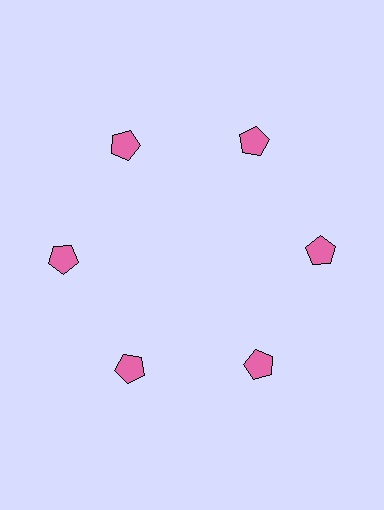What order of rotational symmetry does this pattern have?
This pattern has 6-fold rotational symmetry.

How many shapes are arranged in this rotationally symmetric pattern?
There are 6 shapes, arranged in 6 groups of 1.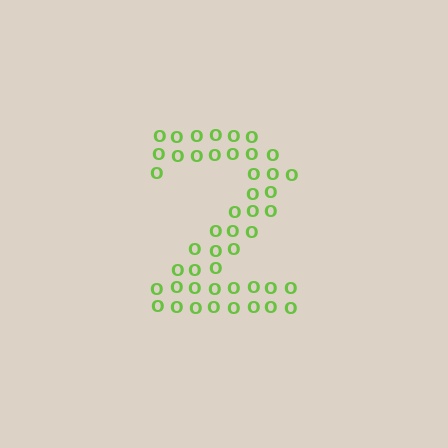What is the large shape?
The large shape is the digit 2.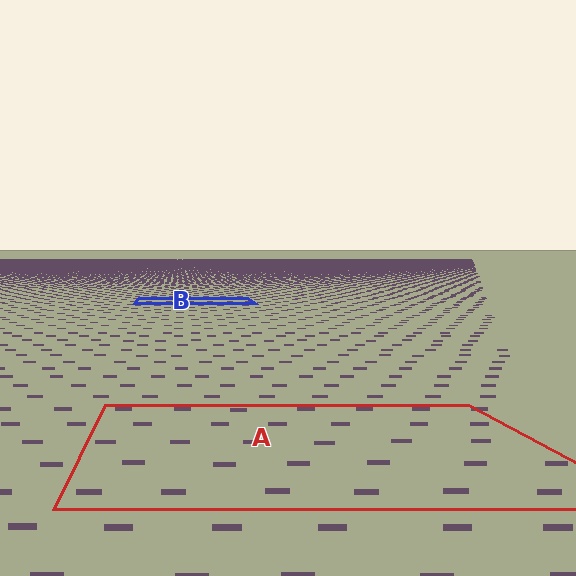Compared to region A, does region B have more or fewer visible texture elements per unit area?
Region B has more texture elements per unit area — they are packed more densely because it is farther away.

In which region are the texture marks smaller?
The texture marks are smaller in region B, because it is farther away.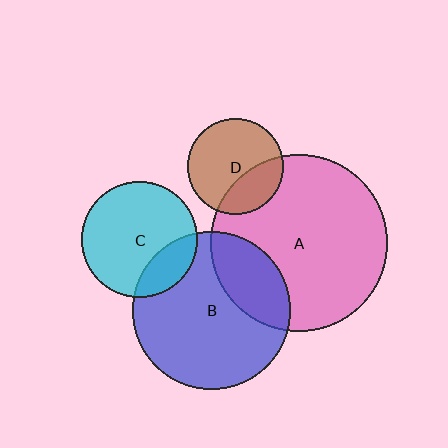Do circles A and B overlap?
Yes.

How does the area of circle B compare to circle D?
Approximately 2.7 times.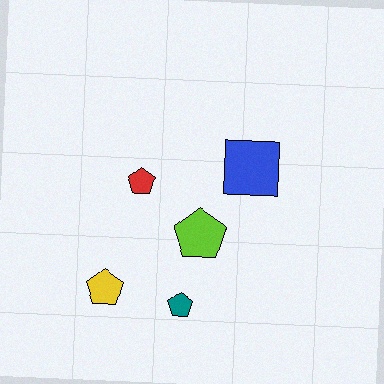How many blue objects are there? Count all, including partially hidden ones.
There is 1 blue object.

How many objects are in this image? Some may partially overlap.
There are 5 objects.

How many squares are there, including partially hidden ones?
There is 1 square.